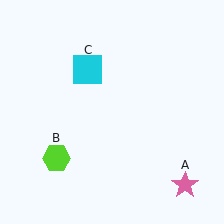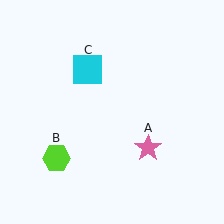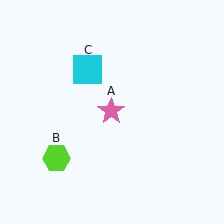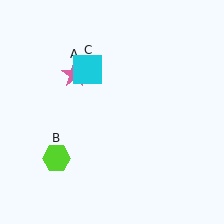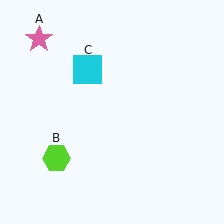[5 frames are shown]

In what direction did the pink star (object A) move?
The pink star (object A) moved up and to the left.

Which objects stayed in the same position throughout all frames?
Lime hexagon (object B) and cyan square (object C) remained stationary.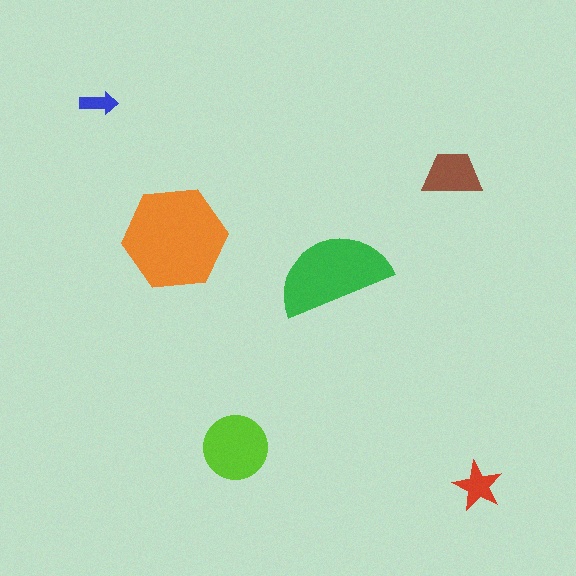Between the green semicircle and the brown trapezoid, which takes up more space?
The green semicircle.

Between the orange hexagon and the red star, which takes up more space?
The orange hexagon.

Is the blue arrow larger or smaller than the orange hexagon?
Smaller.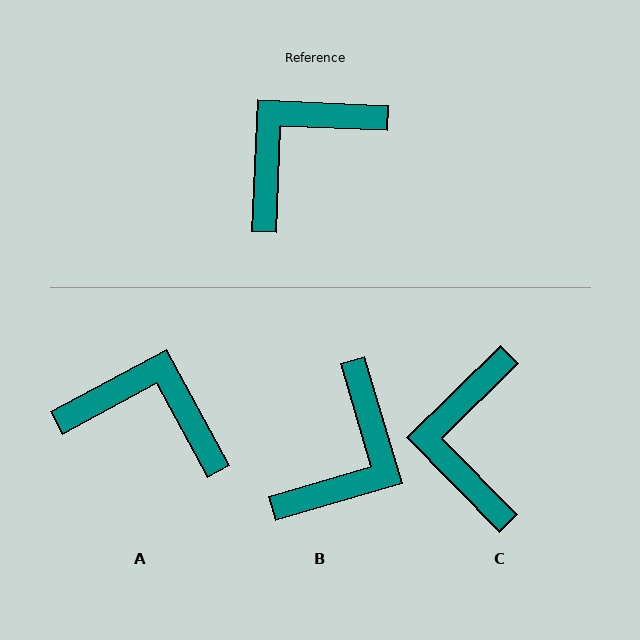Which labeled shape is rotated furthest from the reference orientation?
B, about 161 degrees away.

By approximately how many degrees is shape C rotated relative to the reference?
Approximately 47 degrees counter-clockwise.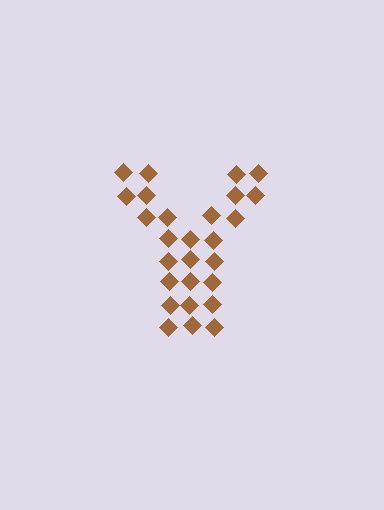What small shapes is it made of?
It is made of small diamonds.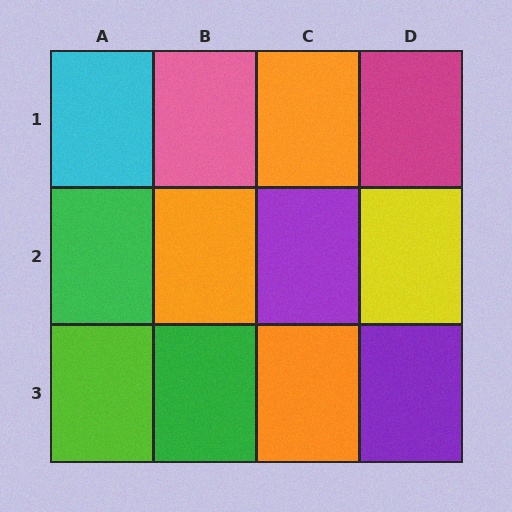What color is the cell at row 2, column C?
Purple.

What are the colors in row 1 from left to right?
Cyan, pink, orange, magenta.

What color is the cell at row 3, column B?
Green.